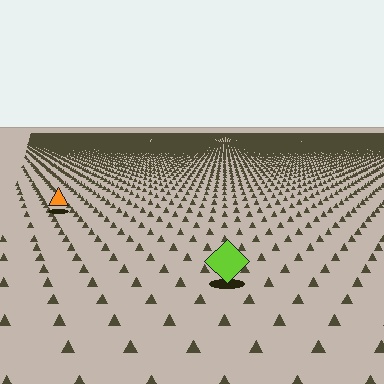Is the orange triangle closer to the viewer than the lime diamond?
No. The lime diamond is closer — you can tell from the texture gradient: the ground texture is coarser near it.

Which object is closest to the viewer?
The lime diamond is closest. The texture marks near it are larger and more spread out.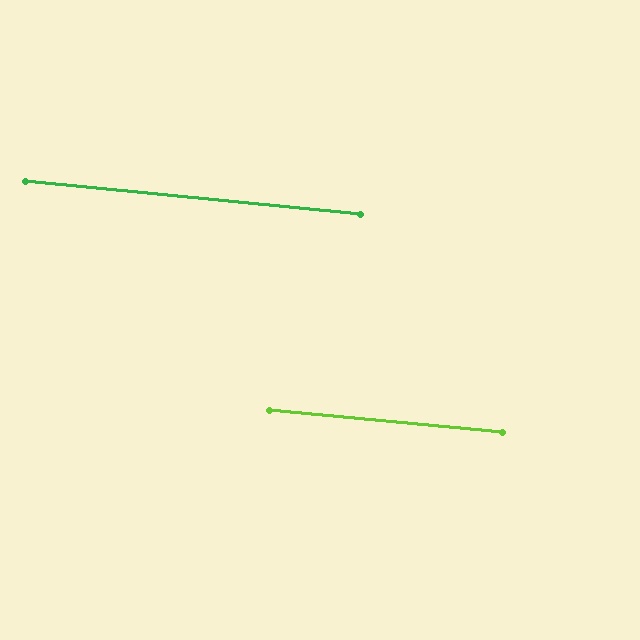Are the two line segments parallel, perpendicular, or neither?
Parallel — their directions differ by only 0.2°.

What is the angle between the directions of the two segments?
Approximately 0 degrees.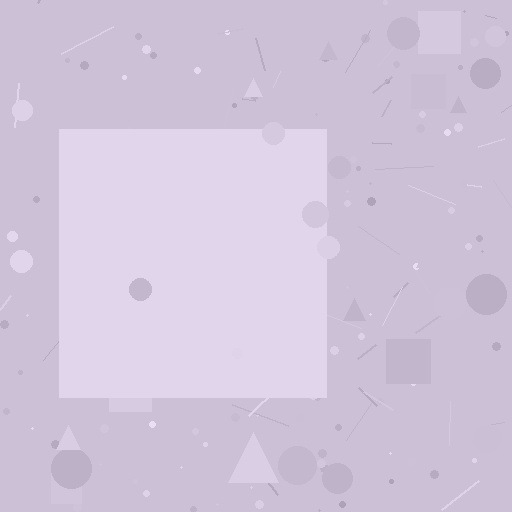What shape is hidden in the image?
A square is hidden in the image.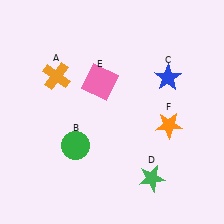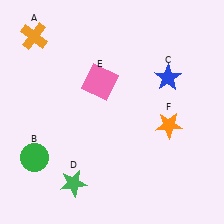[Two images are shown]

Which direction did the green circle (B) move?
The green circle (B) moved left.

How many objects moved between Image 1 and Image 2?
3 objects moved between the two images.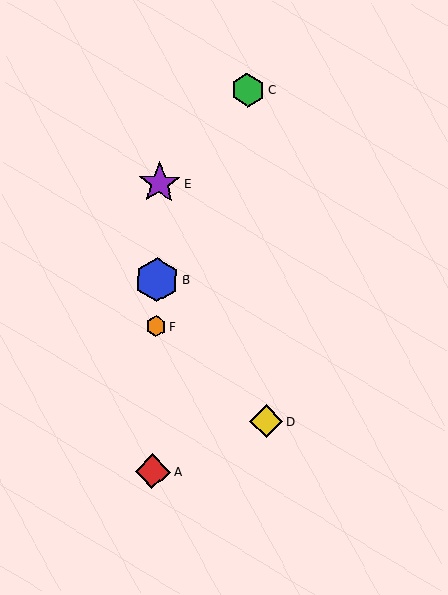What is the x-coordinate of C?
Object C is at x≈248.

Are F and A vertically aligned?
Yes, both are at x≈156.